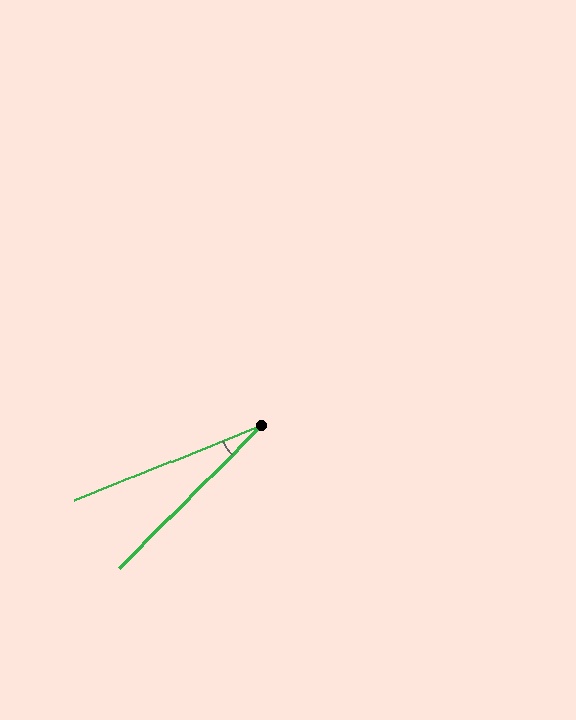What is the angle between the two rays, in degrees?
Approximately 24 degrees.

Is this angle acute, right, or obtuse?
It is acute.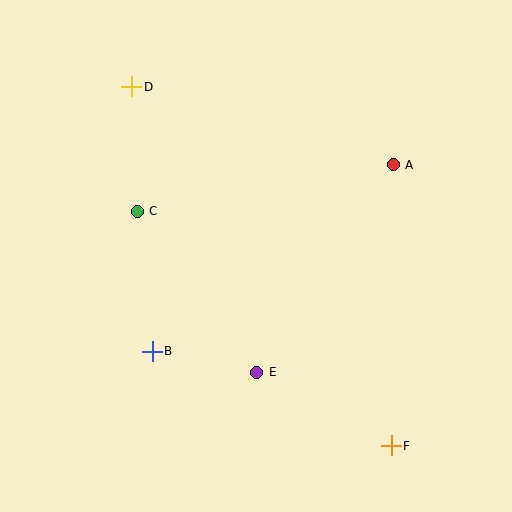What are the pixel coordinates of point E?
Point E is at (257, 372).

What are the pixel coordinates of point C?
Point C is at (137, 211).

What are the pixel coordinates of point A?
Point A is at (393, 165).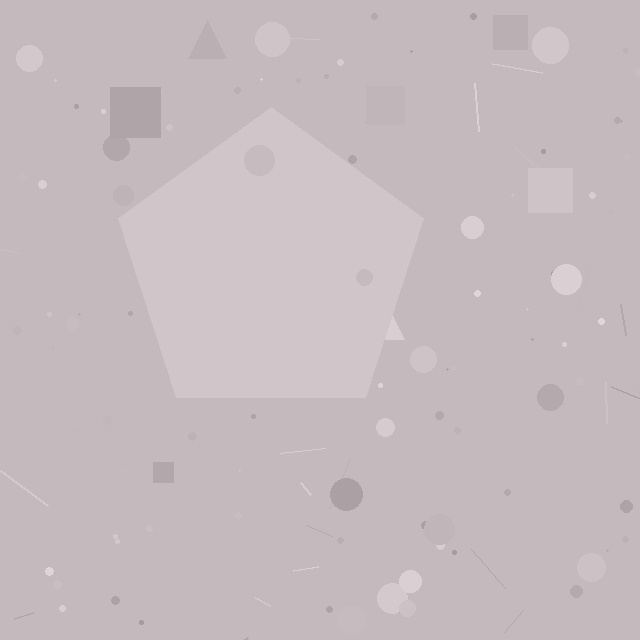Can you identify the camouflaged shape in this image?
The camouflaged shape is a pentagon.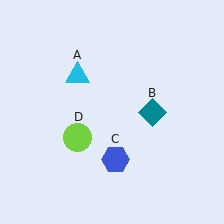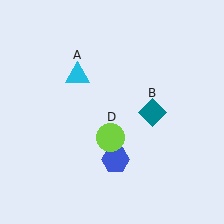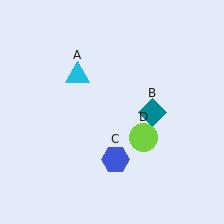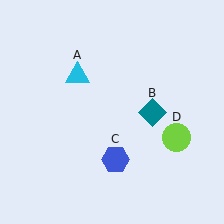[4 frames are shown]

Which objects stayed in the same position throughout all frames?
Cyan triangle (object A) and teal diamond (object B) and blue hexagon (object C) remained stationary.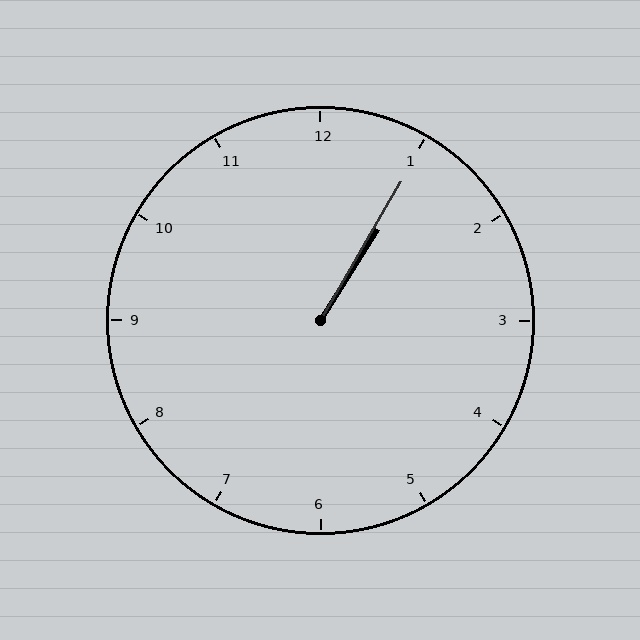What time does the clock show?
1:05.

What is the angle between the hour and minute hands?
Approximately 2 degrees.